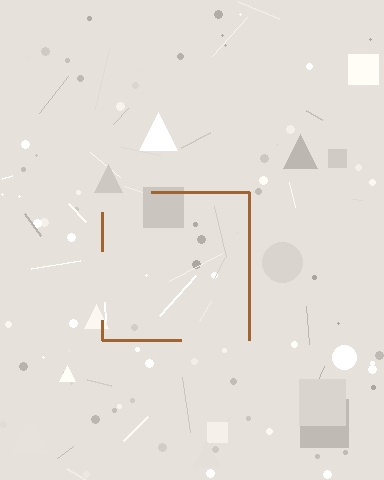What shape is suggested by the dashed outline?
The dashed outline suggests a square.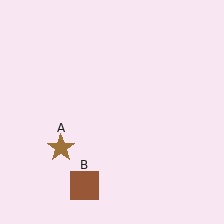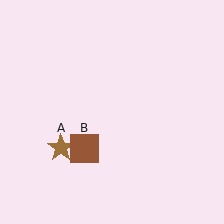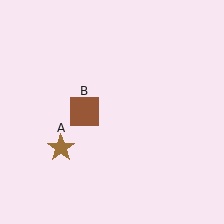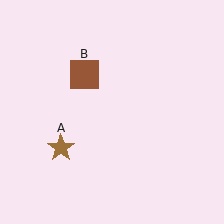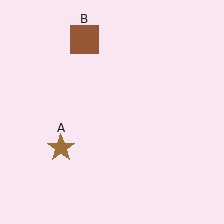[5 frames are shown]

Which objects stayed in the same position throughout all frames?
Brown star (object A) remained stationary.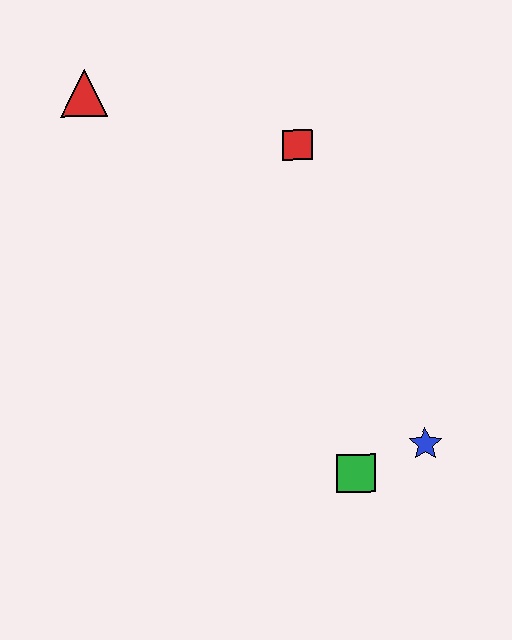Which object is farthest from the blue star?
The red triangle is farthest from the blue star.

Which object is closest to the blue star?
The green square is closest to the blue star.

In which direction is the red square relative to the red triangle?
The red square is to the right of the red triangle.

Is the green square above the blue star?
No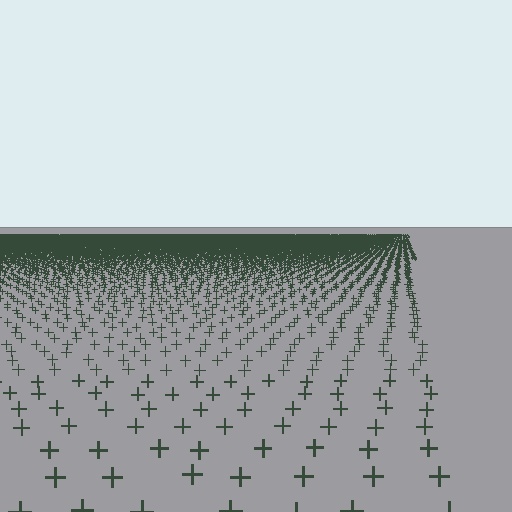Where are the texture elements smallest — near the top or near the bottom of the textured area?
Near the top.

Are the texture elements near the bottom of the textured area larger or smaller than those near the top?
Larger. Near the bottom, elements are closer to the viewer and appear at a bigger on-screen size.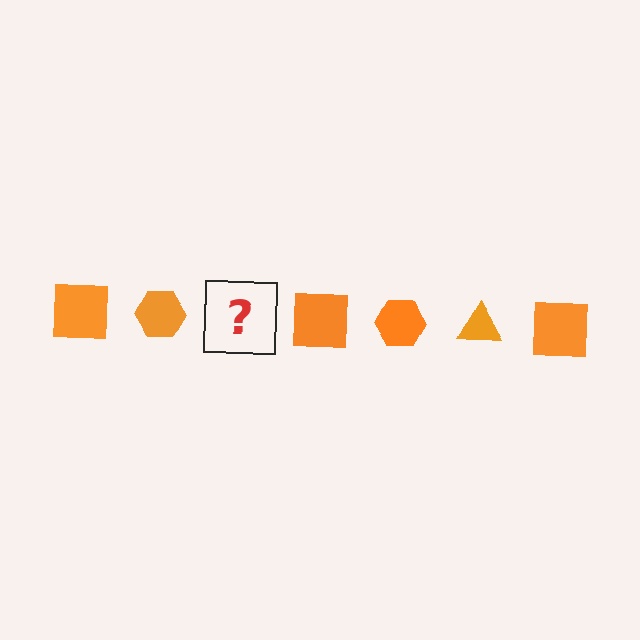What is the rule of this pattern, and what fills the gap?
The rule is that the pattern cycles through square, hexagon, triangle shapes in orange. The gap should be filled with an orange triangle.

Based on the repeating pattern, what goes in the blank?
The blank should be an orange triangle.